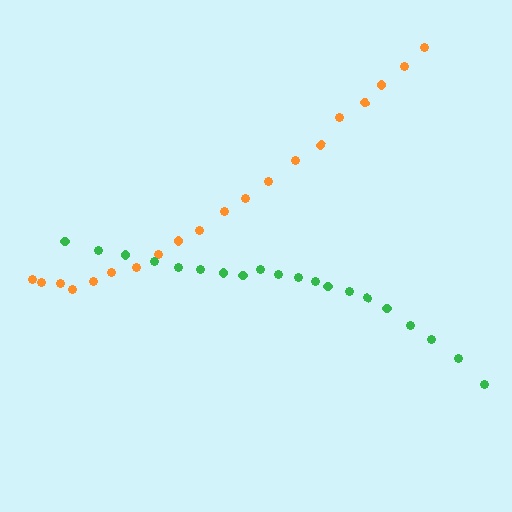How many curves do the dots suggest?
There are 2 distinct paths.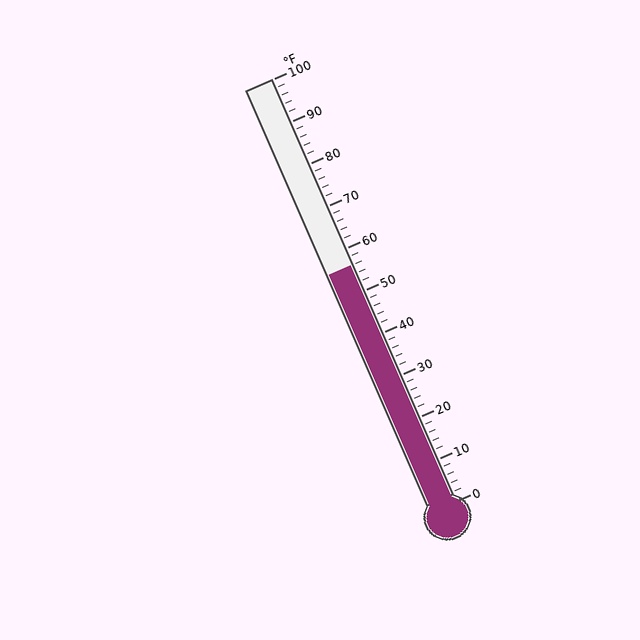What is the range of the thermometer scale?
The thermometer scale ranges from 0°F to 100°F.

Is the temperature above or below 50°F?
The temperature is above 50°F.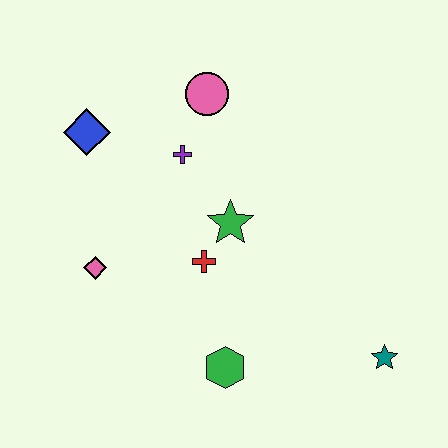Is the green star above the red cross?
Yes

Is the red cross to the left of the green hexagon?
Yes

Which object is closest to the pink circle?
The purple cross is closest to the pink circle.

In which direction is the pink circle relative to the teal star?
The pink circle is above the teal star.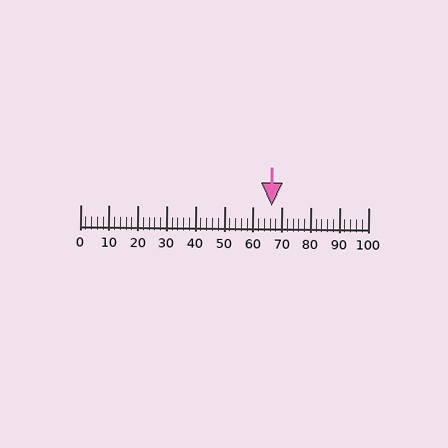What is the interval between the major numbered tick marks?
The major tick marks are spaced 10 units apart.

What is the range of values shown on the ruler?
The ruler shows values from 0 to 100.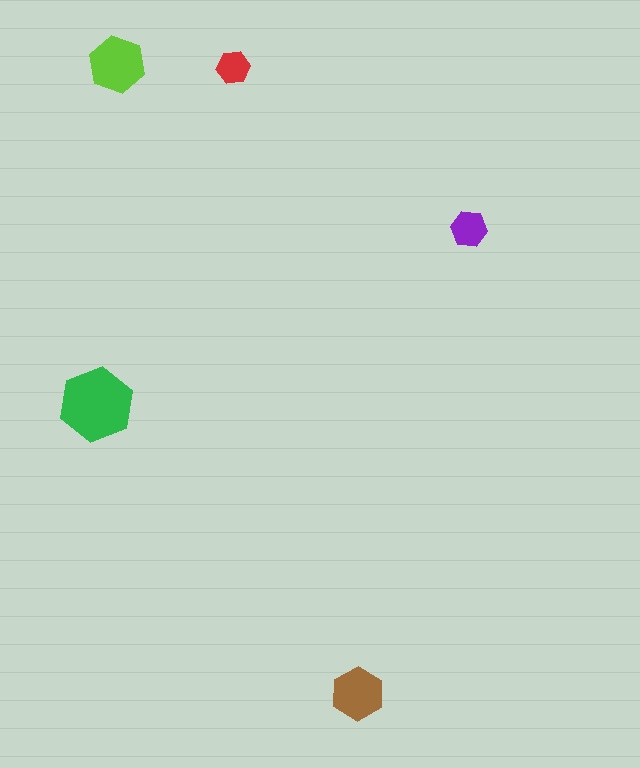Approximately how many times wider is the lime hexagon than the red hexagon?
About 1.5 times wider.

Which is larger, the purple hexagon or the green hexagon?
The green one.